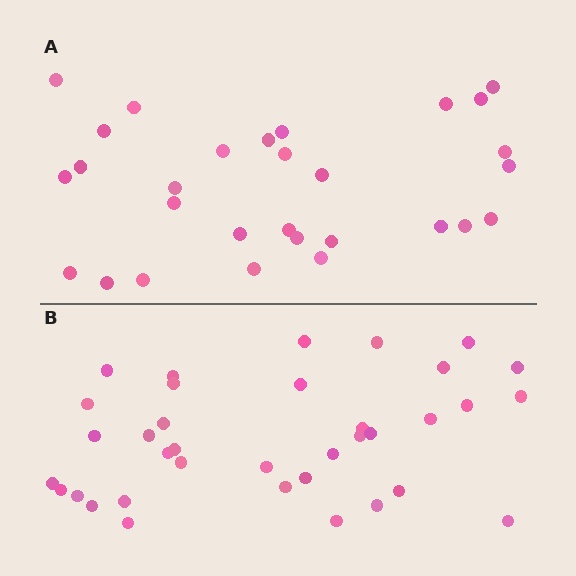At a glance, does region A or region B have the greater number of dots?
Region B (the bottom region) has more dots.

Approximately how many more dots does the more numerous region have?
Region B has roughly 8 or so more dots than region A.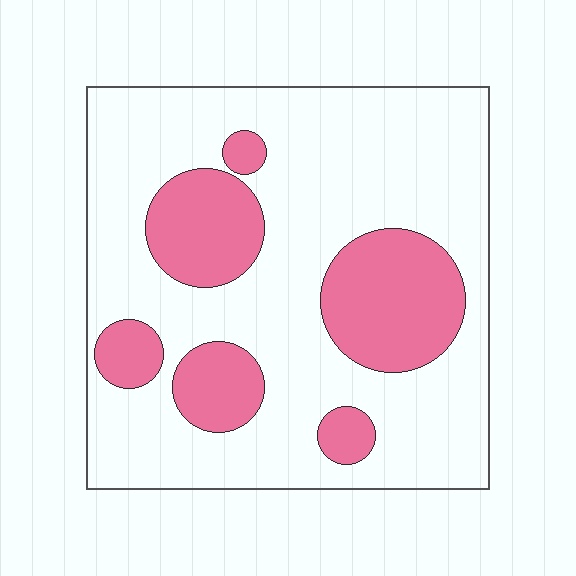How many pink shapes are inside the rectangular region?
6.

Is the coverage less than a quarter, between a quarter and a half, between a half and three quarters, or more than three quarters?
Between a quarter and a half.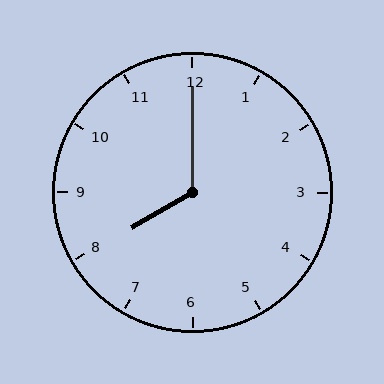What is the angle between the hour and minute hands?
Approximately 120 degrees.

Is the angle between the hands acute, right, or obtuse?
It is obtuse.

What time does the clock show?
8:00.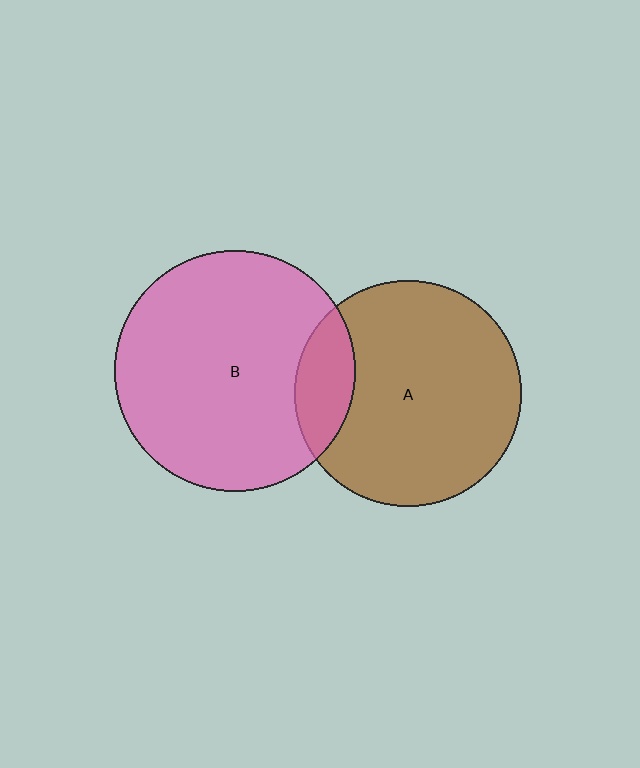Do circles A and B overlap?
Yes.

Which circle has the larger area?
Circle B (pink).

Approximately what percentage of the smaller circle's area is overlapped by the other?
Approximately 15%.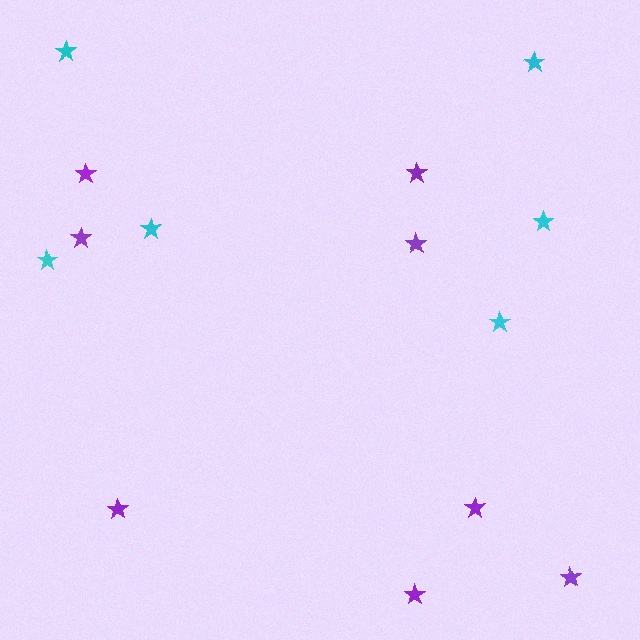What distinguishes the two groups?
There are 2 groups: one group of purple stars (8) and one group of cyan stars (6).